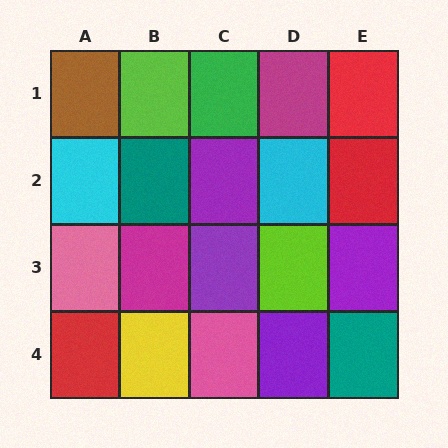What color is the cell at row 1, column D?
Magenta.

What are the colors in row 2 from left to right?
Cyan, teal, purple, cyan, red.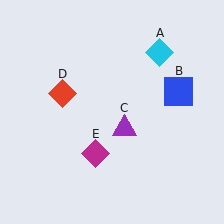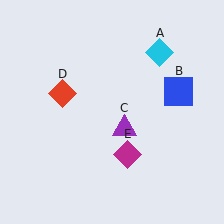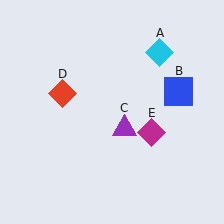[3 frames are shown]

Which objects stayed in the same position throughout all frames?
Cyan diamond (object A) and blue square (object B) and purple triangle (object C) and red diamond (object D) remained stationary.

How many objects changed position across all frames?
1 object changed position: magenta diamond (object E).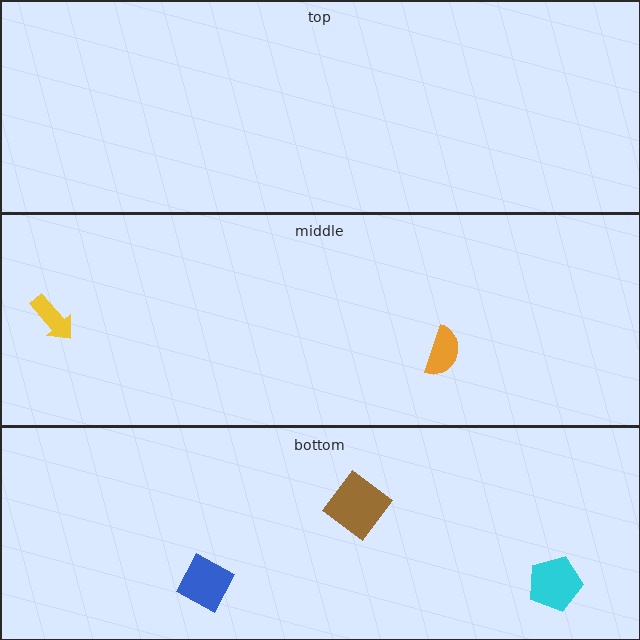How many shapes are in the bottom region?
3.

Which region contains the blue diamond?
The bottom region.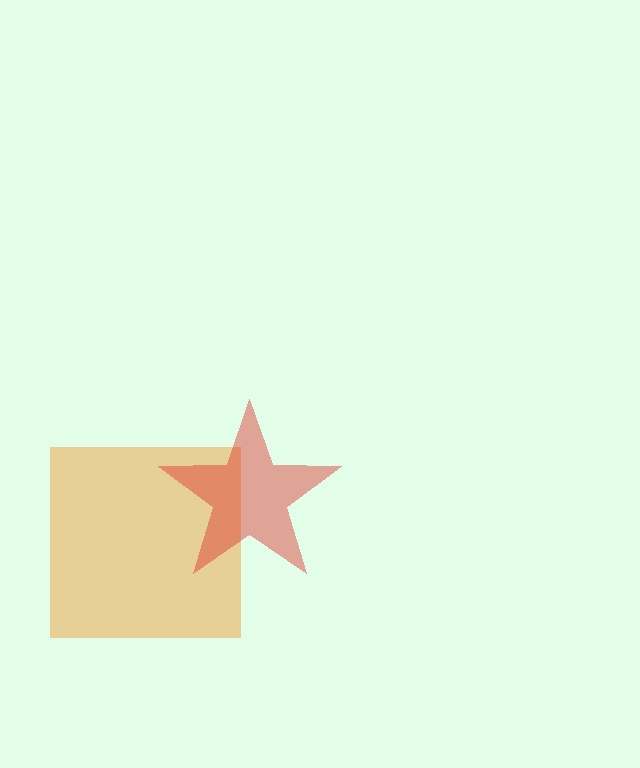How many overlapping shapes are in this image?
There are 2 overlapping shapes in the image.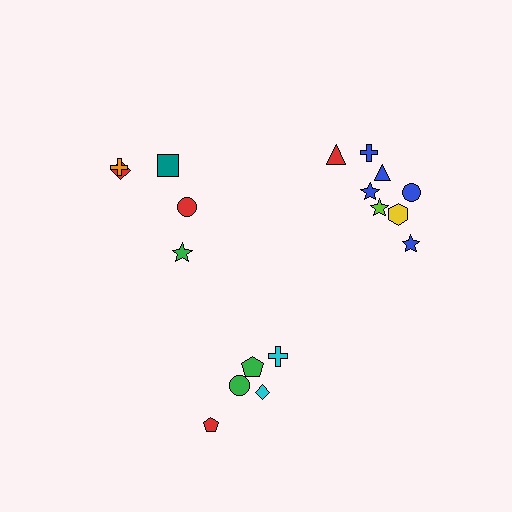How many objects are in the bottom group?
There are 6 objects.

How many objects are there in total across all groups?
There are 18 objects.